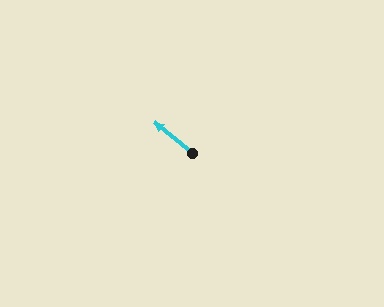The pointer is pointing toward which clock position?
Roughly 10 o'clock.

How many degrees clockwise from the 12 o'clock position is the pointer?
Approximately 309 degrees.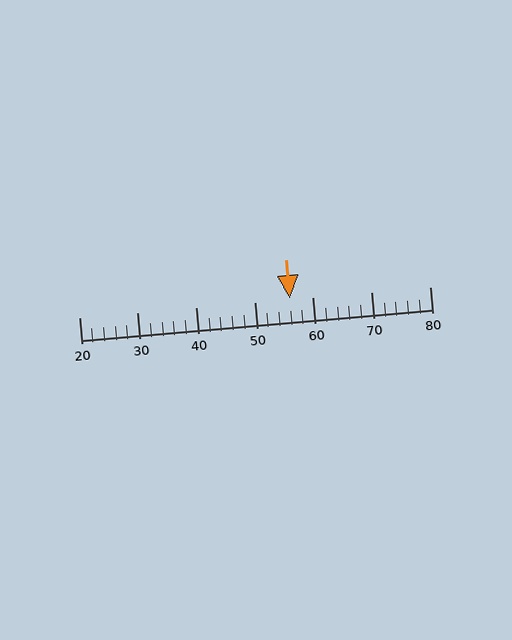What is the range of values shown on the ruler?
The ruler shows values from 20 to 80.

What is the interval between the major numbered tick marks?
The major tick marks are spaced 10 units apart.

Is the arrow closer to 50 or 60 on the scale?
The arrow is closer to 60.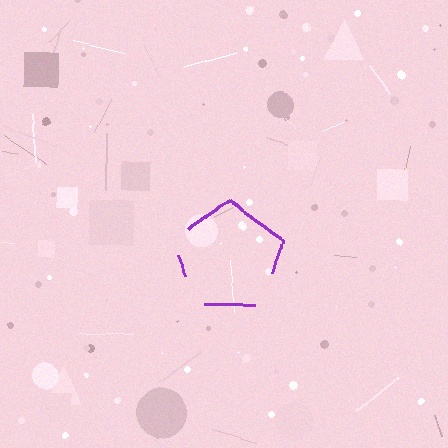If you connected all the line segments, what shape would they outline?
They would outline a pentagon.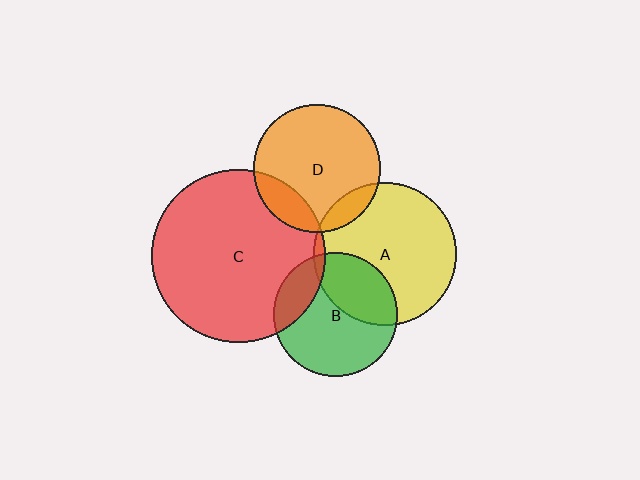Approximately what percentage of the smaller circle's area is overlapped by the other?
Approximately 35%.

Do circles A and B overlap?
Yes.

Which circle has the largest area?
Circle C (red).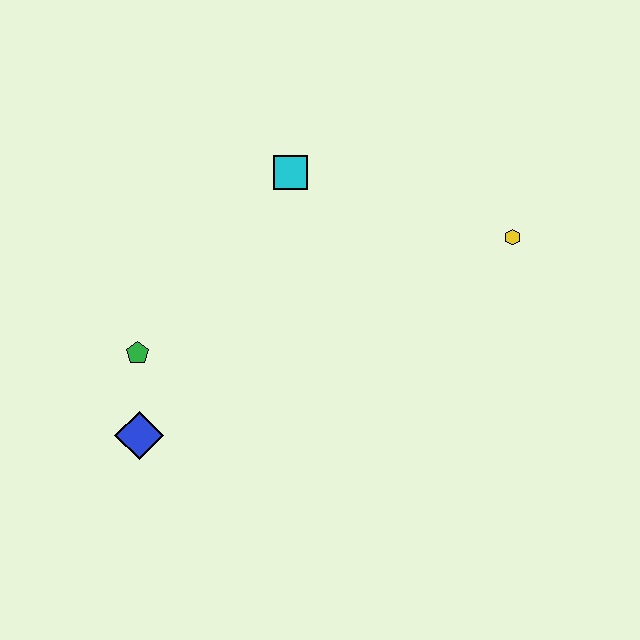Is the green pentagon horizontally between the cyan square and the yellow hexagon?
No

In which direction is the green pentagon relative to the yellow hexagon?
The green pentagon is to the left of the yellow hexagon.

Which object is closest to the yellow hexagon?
The cyan square is closest to the yellow hexagon.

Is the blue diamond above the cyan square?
No